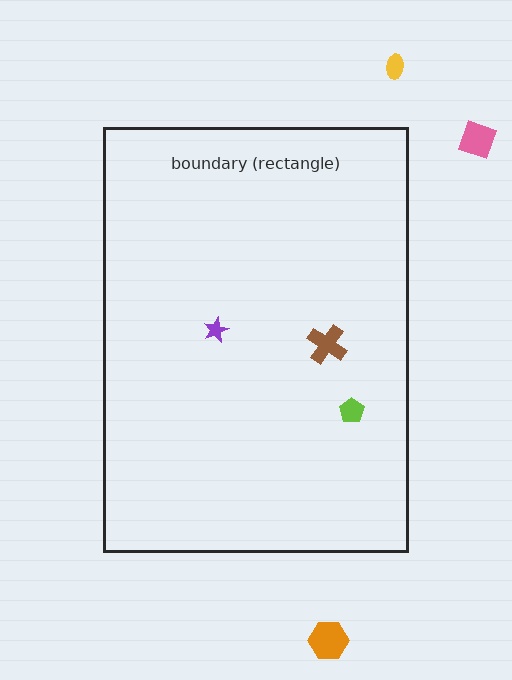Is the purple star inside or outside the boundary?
Inside.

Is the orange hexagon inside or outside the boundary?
Outside.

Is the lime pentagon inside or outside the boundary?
Inside.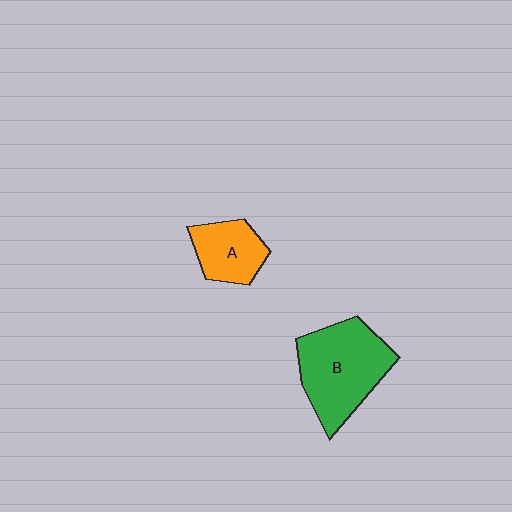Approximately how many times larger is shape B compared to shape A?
Approximately 1.8 times.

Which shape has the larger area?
Shape B (green).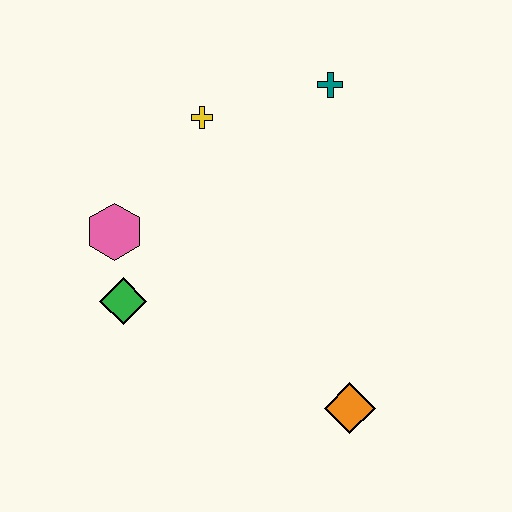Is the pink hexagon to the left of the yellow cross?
Yes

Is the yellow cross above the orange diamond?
Yes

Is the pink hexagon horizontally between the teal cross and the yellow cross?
No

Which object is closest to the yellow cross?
The teal cross is closest to the yellow cross.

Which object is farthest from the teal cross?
The orange diamond is farthest from the teal cross.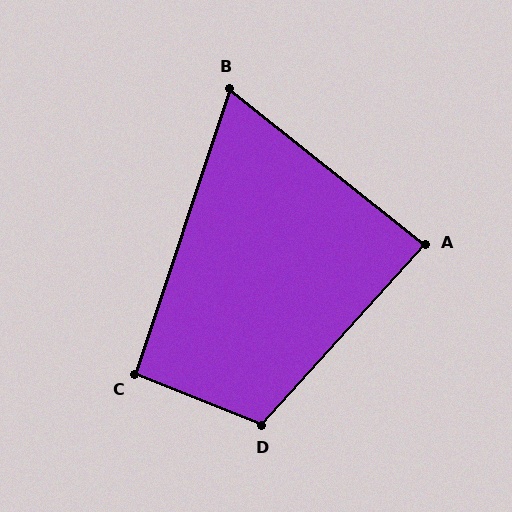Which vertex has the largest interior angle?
D, at approximately 110 degrees.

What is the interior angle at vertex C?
Approximately 94 degrees (approximately right).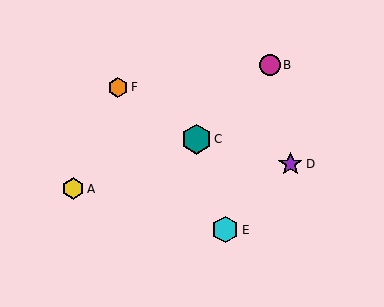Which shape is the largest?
The teal hexagon (labeled C) is the largest.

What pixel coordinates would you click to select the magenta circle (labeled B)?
Click at (270, 65) to select the magenta circle B.